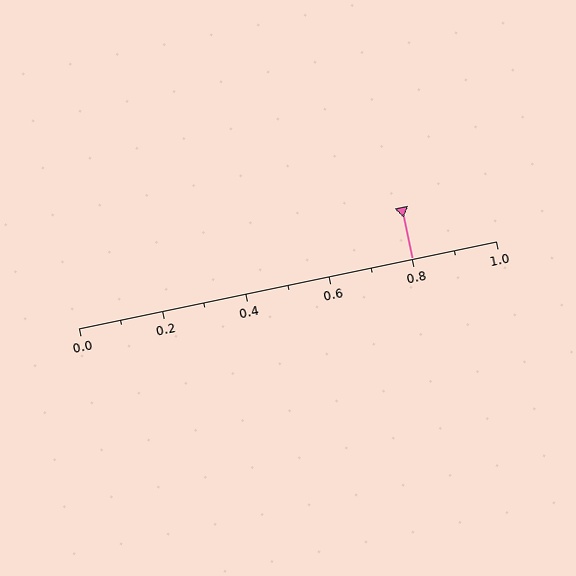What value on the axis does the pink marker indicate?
The marker indicates approximately 0.8.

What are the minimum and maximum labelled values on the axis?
The axis runs from 0.0 to 1.0.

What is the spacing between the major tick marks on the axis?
The major ticks are spaced 0.2 apart.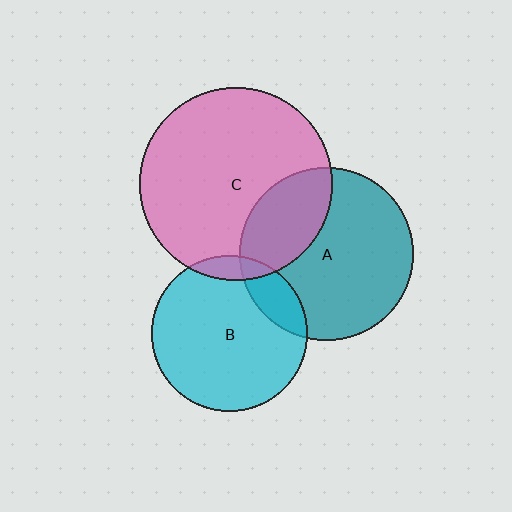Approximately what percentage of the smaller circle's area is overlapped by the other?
Approximately 15%.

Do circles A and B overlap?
Yes.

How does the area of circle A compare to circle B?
Approximately 1.2 times.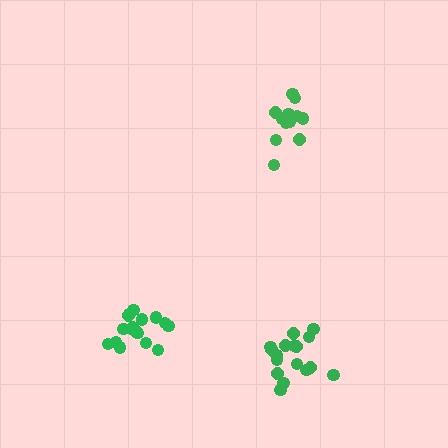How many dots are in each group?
Group 1: 17 dots, Group 2: 17 dots, Group 3: 12 dots (46 total).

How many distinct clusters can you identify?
There are 3 distinct clusters.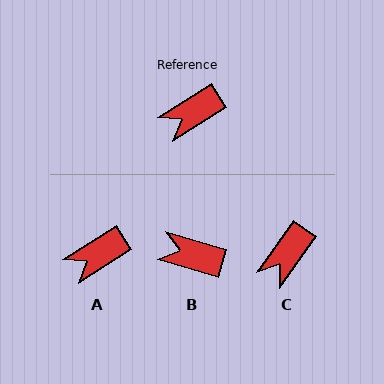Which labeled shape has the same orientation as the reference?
A.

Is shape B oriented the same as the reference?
No, it is off by about 49 degrees.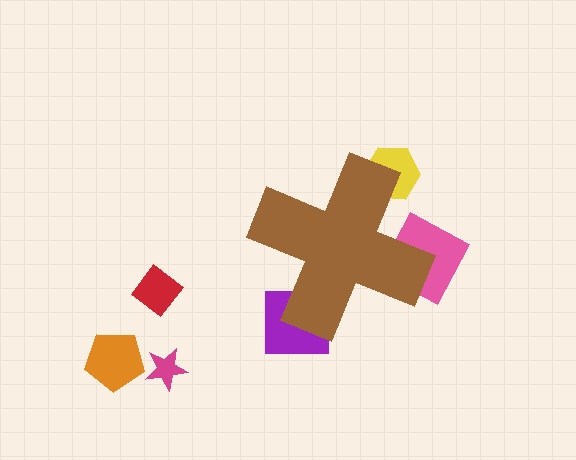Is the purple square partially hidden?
Yes, the purple square is partially hidden behind the brown cross.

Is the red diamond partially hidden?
No, the red diamond is fully visible.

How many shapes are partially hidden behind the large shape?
3 shapes are partially hidden.